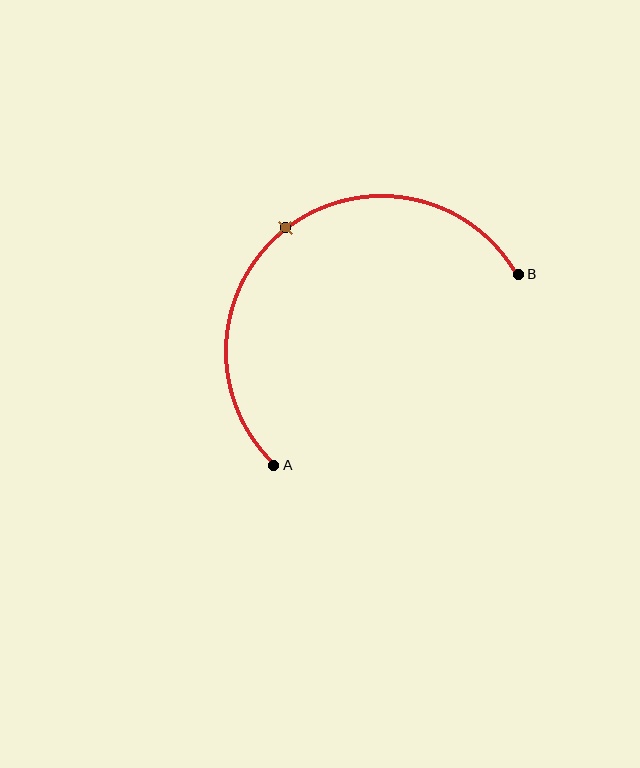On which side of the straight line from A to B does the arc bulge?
The arc bulges above and to the left of the straight line connecting A and B.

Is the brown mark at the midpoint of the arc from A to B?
Yes. The brown mark lies on the arc at equal arc-length from both A and B — it is the arc midpoint.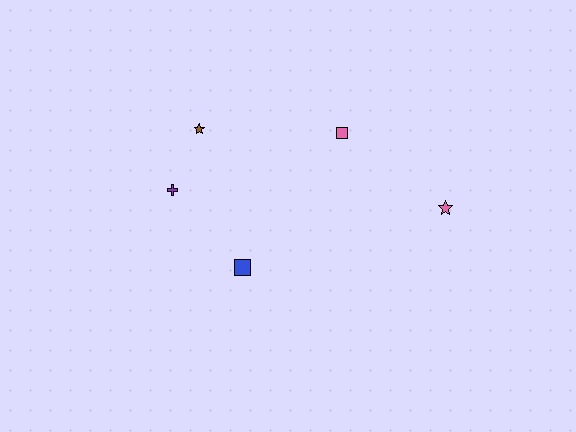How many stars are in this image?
There are 2 stars.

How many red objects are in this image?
There are no red objects.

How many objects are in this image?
There are 5 objects.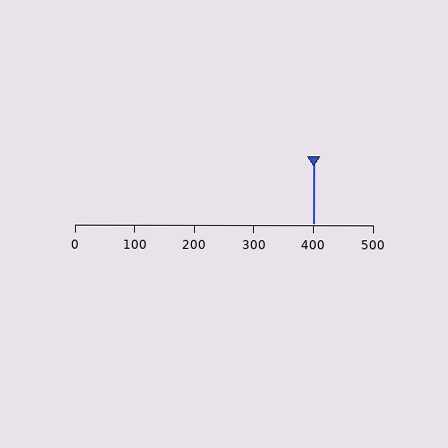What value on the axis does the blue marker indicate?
The marker indicates approximately 400.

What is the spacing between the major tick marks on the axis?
The major ticks are spaced 100 apart.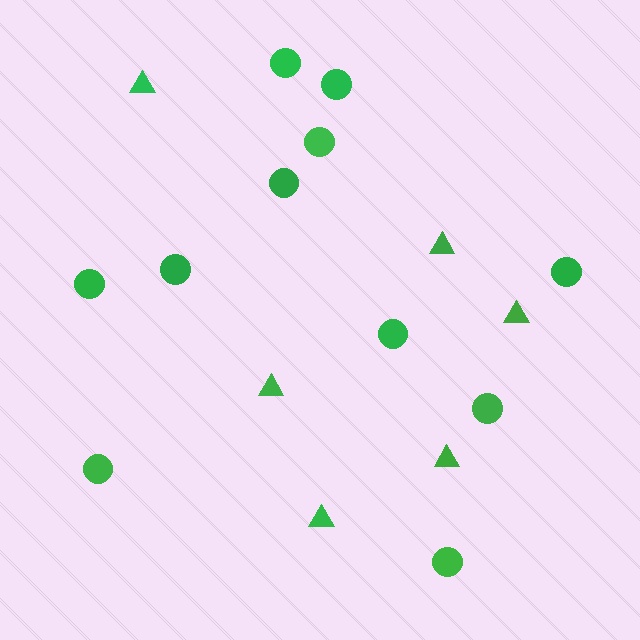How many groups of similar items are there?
There are 2 groups: one group of circles (11) and one group of triangles (6).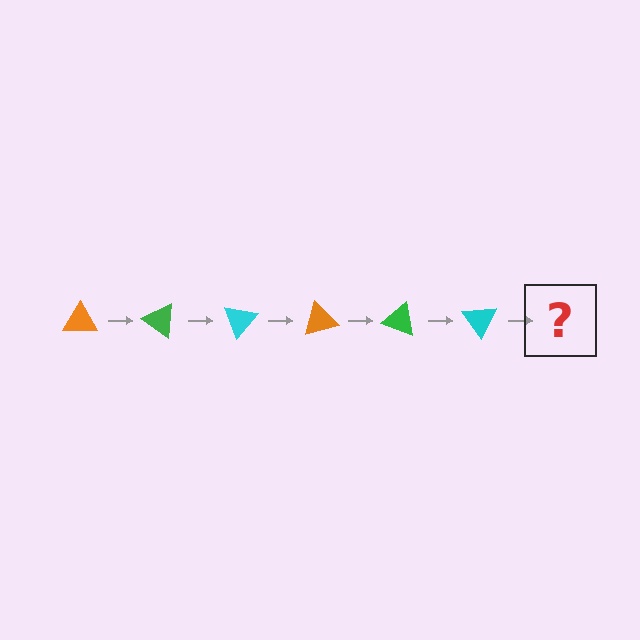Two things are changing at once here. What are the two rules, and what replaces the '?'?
The two rules are that it rotates 35 degrees each step and the color cycles through orange, green, and cyan. The '?' should be an orange triangle, rotated 210 degrees from the start.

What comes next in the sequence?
The next element should be an orange triangle, rotated 210 degrees from the start.